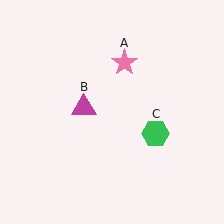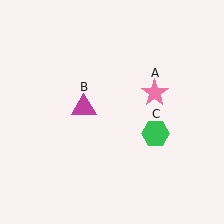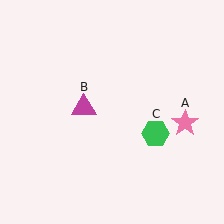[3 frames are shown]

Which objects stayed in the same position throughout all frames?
Magenta triangle (object B) and green hexagon (object C) remained stationary.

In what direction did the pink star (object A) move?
The pink star (object A) moved down and to the right.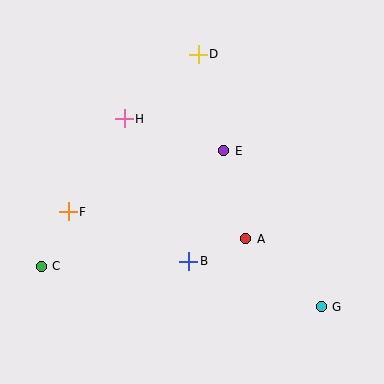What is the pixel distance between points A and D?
The distance between A and D is 190 pixels.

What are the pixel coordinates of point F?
Point F is at (68, 212).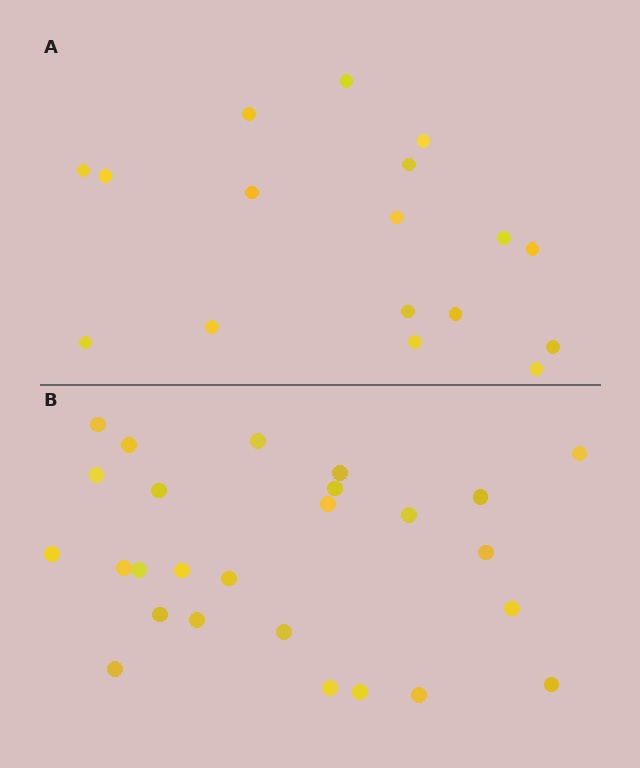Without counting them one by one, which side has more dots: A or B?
Region B (the bottom region) has more dots.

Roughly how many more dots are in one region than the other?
Region B has roughly 8 or so more dots than region A.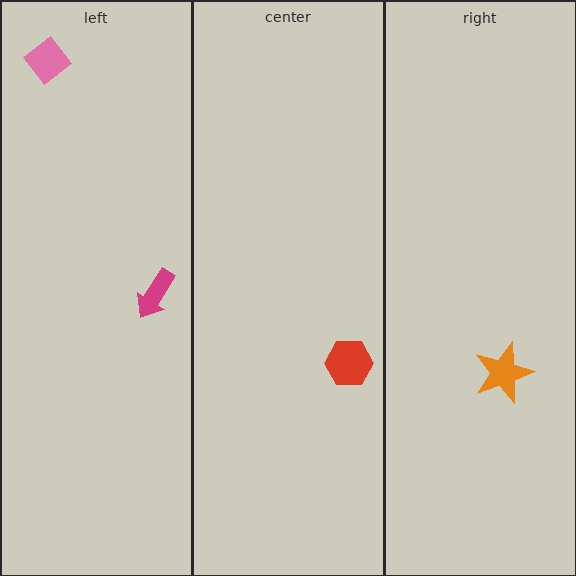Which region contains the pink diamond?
The left region.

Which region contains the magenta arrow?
The left region.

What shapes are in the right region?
The orange star.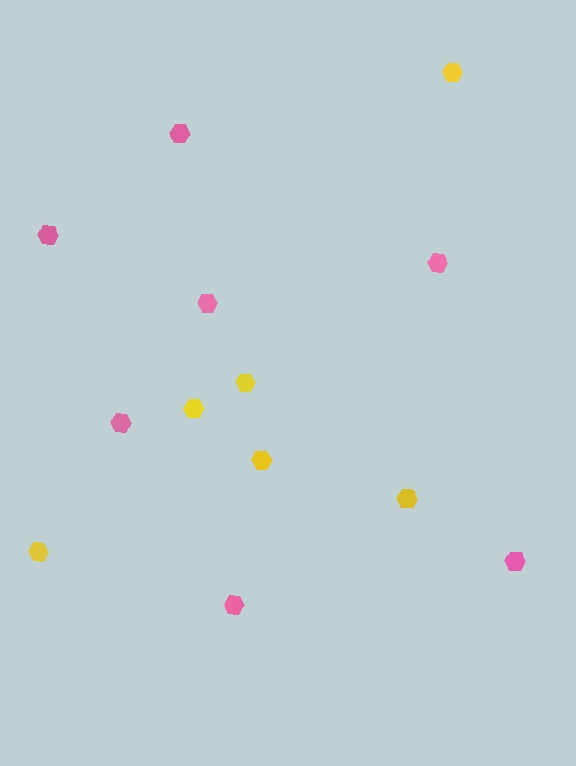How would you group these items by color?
There are 2 groups: one group of yellow hexagons (6) and one group of pink hexagons (7).